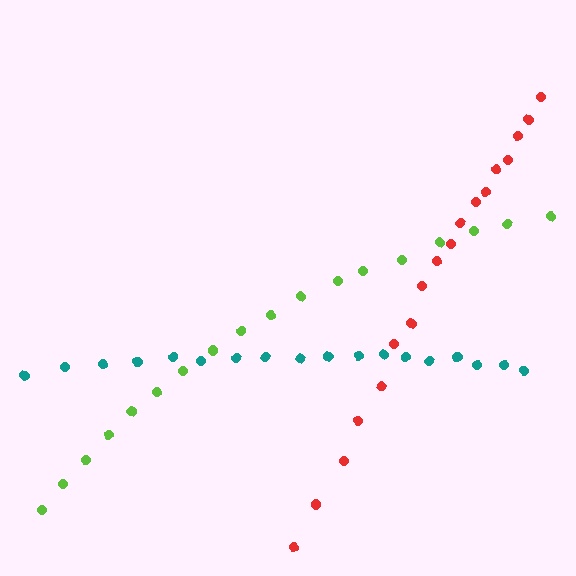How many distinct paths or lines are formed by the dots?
There are 3 distinct paths.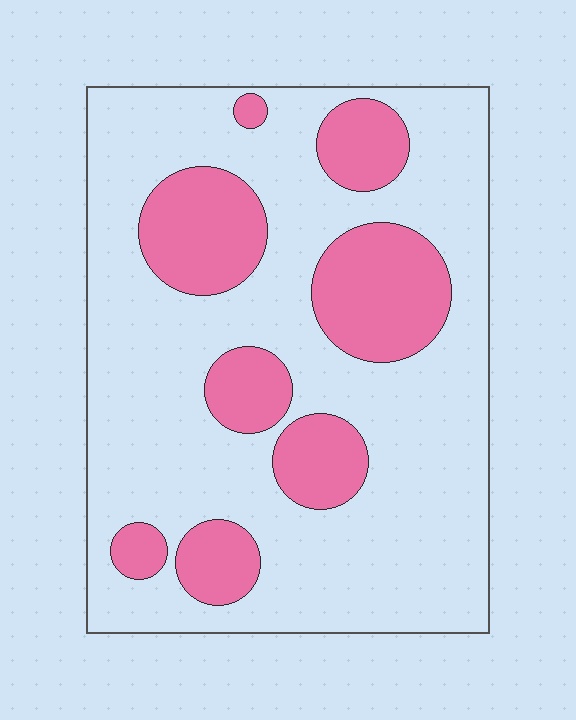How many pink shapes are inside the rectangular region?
8.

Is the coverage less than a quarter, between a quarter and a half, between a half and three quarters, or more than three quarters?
Between a quarter and a half.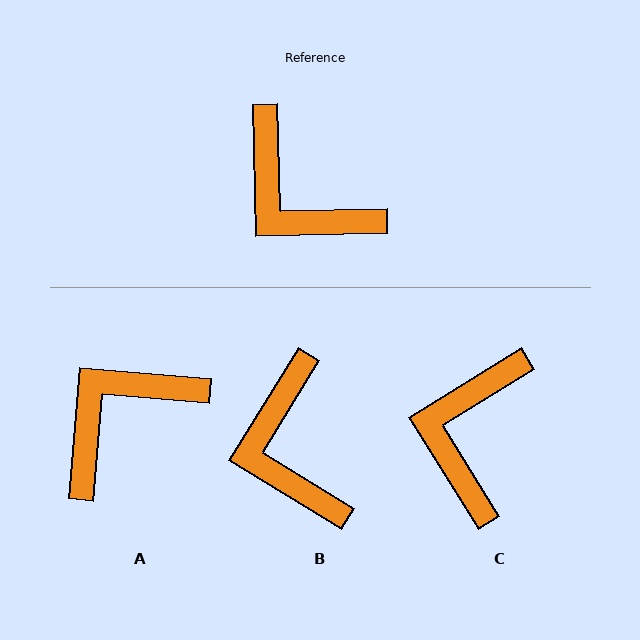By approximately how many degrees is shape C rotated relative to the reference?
Approximately 60 degrees clockwise.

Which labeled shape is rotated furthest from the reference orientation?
A, about 97 degrees away.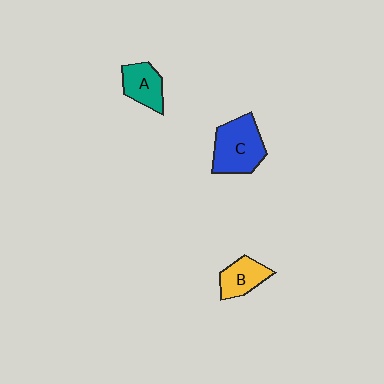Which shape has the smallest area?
Shape B (yellow).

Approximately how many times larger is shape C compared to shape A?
Approximately 1.6 times.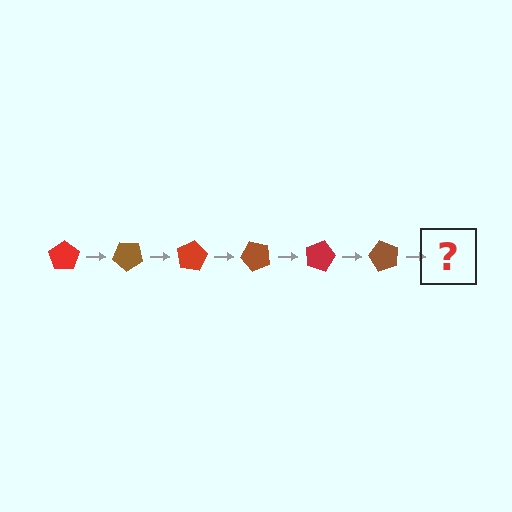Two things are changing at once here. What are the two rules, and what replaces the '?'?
The two rules are that it rotates 40 degrees each step and the color cycles through red and brown. The '?' should be a red pentagon, rotated 240 degrees from the start.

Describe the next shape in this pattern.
It should be a red pentagon, rotated 240 degrees from the start.